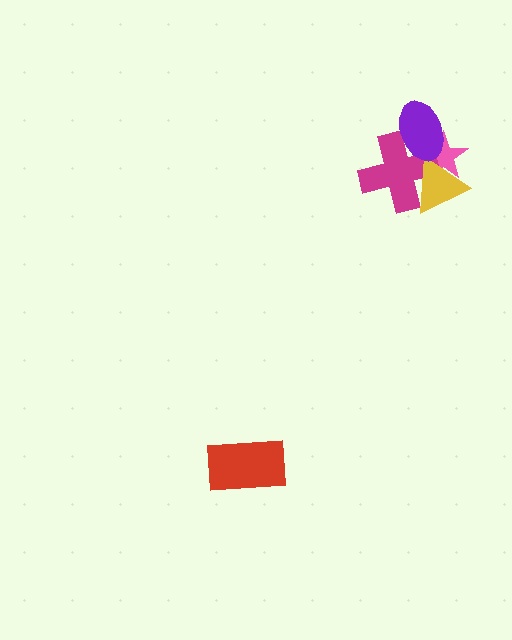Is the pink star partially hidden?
Yes, it is partially covered by another shape.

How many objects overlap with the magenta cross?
3 objects overlap with the magenta cross.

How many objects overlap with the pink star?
3 objects overlap with the pink star.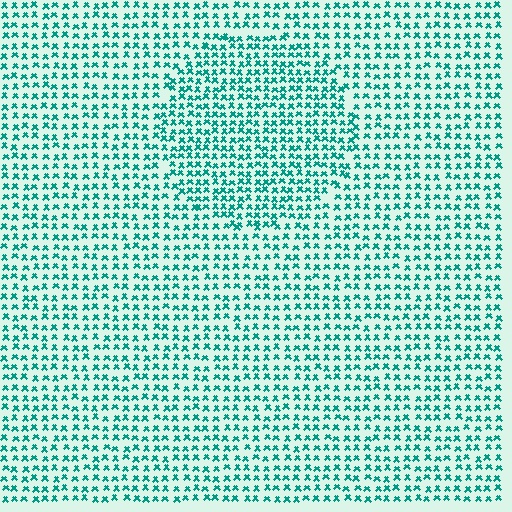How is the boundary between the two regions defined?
The boundary is defined by a change in element density (approximately 1.4x ratio). All elements are the same color, size, and shape.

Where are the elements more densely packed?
The elements are more densely packed inside the circle boundary.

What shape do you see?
I see a circle.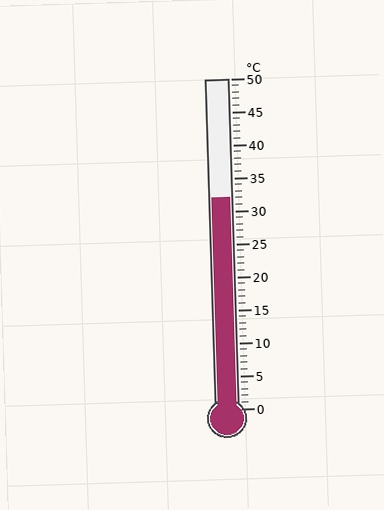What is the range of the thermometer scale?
The thermometer scale ranges from 0°C to 50°C.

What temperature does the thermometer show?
The thermometer shows approximately 32°C.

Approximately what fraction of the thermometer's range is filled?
The thermometer is filled to approximately 65% of its range.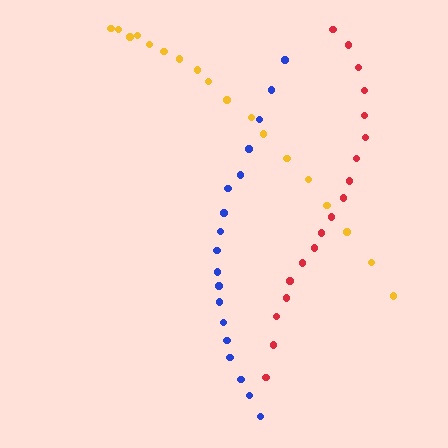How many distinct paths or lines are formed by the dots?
There are 3 distinct paths.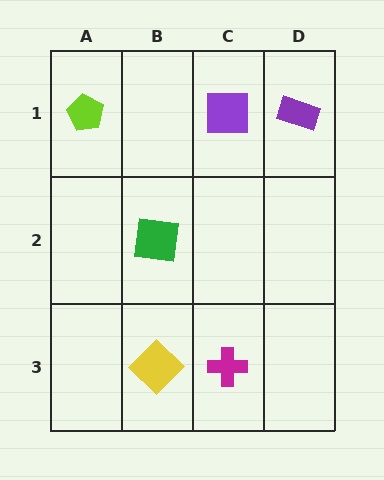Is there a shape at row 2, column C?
No, that cell is empty.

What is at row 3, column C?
A magenta cross.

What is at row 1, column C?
A purple square.